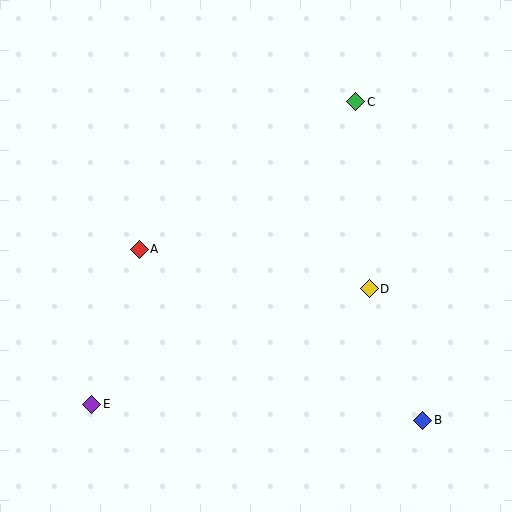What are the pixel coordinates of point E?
Point E is at (92, 404).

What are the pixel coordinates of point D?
Point D is at (369, 289).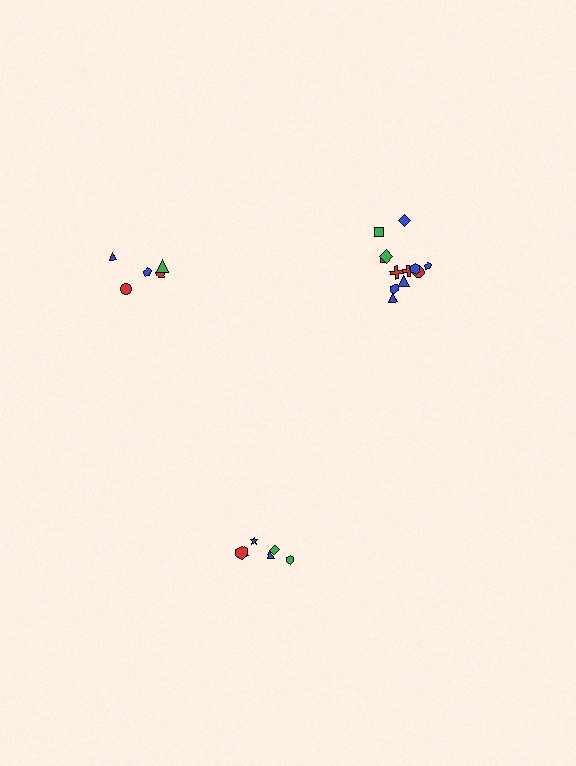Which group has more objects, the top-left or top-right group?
The top-right group.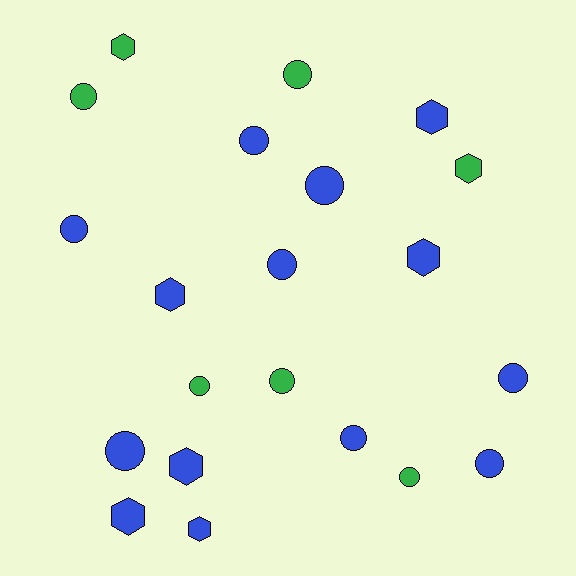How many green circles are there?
There are 5 green circles.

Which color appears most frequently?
Blue, with 14 objects.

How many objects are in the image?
There are 21 objects.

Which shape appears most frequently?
Circle, with 13 objects.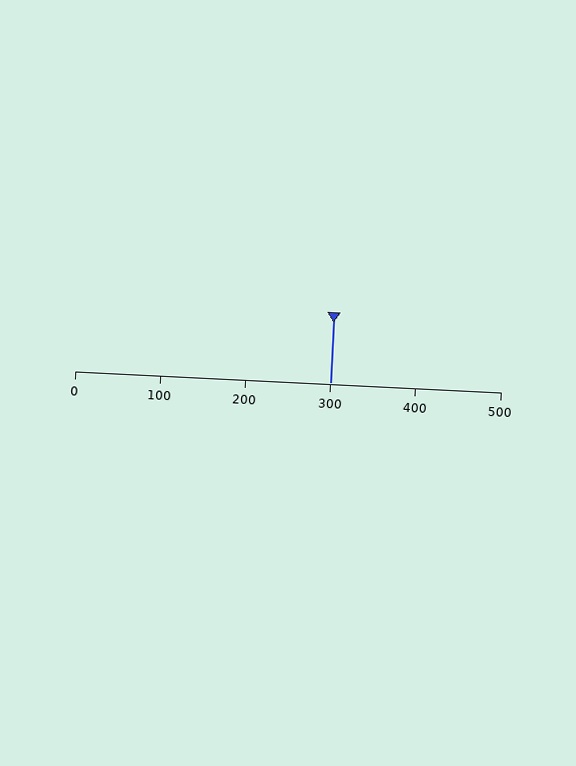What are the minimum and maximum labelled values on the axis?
The axis runs from 0 to 500.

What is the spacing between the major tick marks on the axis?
The major ticks are spaced 100 apart.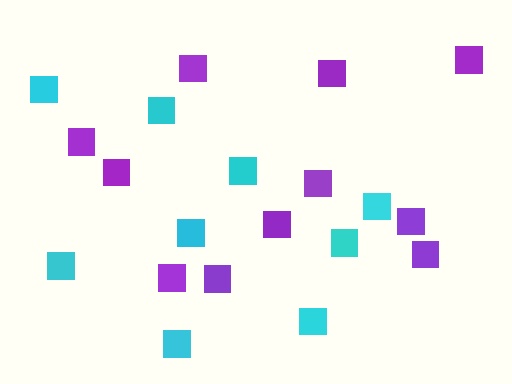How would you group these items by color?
There are 2 groups: one group of cyan squares (9) and one group of purple squares (11).